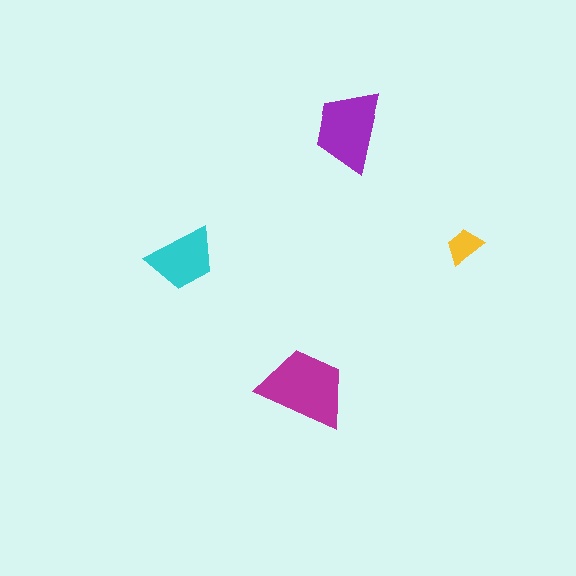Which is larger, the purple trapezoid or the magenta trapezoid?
The magenta one.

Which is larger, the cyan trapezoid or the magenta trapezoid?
The magenta one.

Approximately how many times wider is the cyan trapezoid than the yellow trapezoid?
About 2 times wider.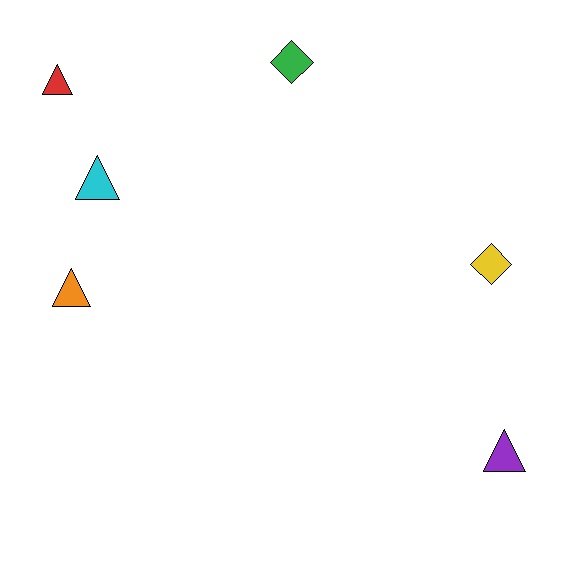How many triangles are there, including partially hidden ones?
There are 4 triangles.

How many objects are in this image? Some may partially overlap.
There are 6 objects.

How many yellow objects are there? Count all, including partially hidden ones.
There is 1 yellow object.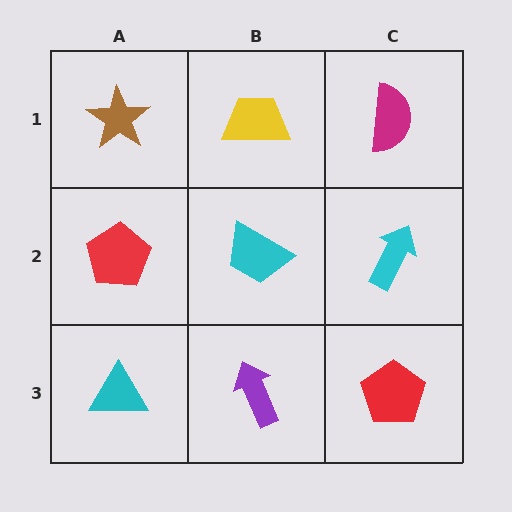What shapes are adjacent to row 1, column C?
A cyan arrow (row 2, column C), a yellow trapezoid (row 1, column B).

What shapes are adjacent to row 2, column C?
A magenta semicircle (row 1, column C), a red pentagon (row 3, column C), a cyan trapezoid (row 2, column B).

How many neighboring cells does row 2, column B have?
4.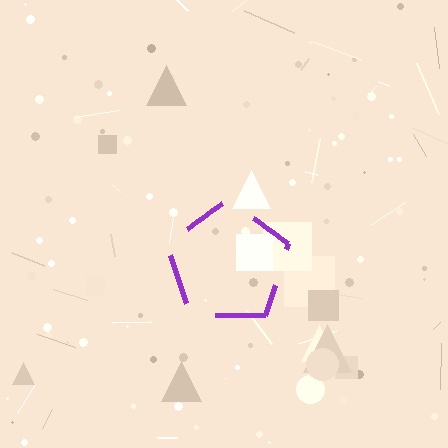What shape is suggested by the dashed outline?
The dashed outline suggests a pentagon.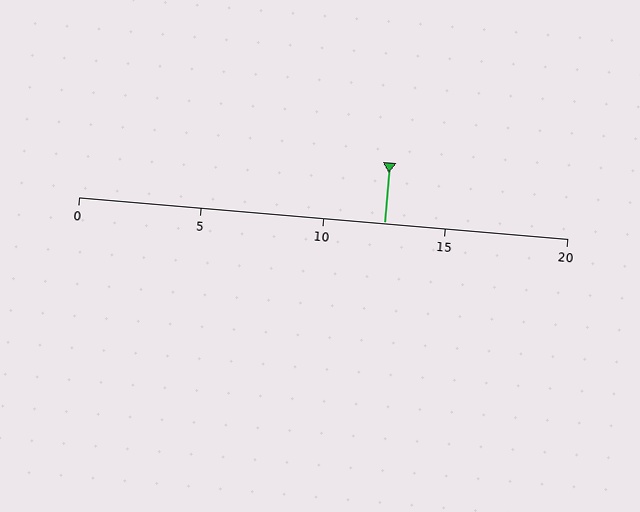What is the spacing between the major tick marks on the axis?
The major ticks are spaced 5 apart.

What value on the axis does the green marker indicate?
The marker indicates approximately 12.5.